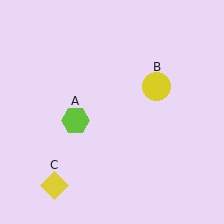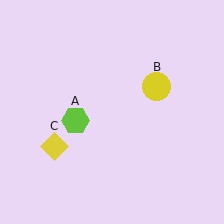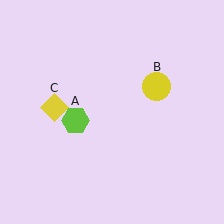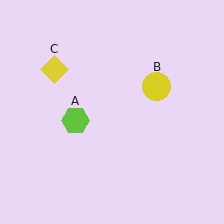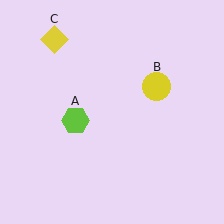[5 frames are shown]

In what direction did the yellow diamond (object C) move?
The yellow diamond (object C) moved up.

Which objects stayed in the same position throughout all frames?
Lime hexagon (object A) and yellow circle (object B) remained stationary.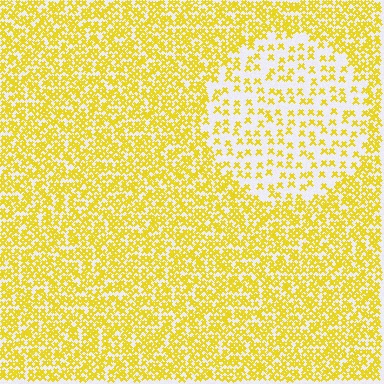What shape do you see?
I see a circle.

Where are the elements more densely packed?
The elements are more densely packed outside the circle boundary.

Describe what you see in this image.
The image contains small yellow elements arranged at two different densities. A circle-shaped region is visible where the elements are less densely packed than the surrounding area.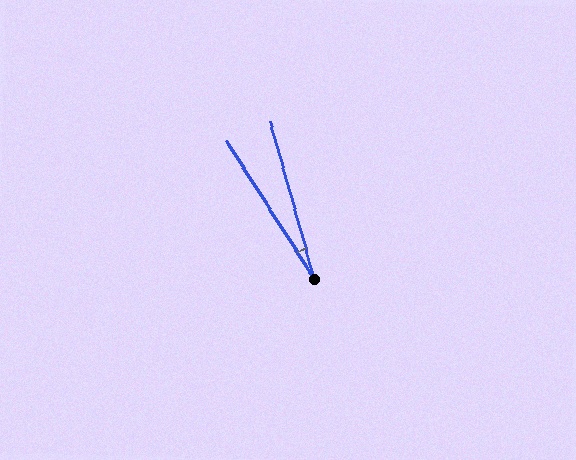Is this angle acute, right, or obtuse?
It is acute.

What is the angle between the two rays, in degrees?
Approximately 17 degrees.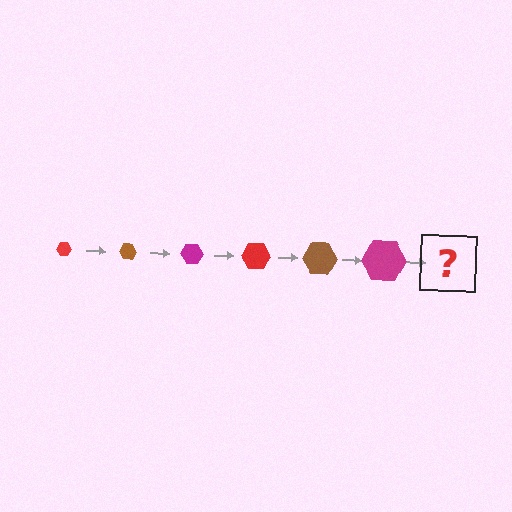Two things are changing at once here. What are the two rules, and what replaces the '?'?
The two rules are that the hexagon grows larger each step and the color cycles through red, brown, and magenta. The '?' should be a red hexagon, larger than the previous one.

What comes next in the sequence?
The next element should be a red hexagon, larger than the previous one.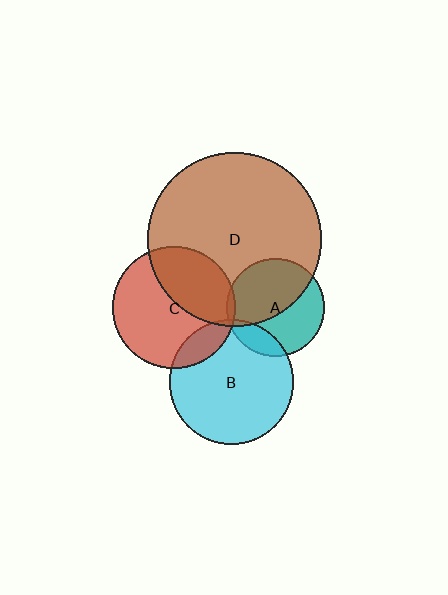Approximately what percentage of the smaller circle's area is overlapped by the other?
Approximately 15%.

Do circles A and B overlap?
Yes.